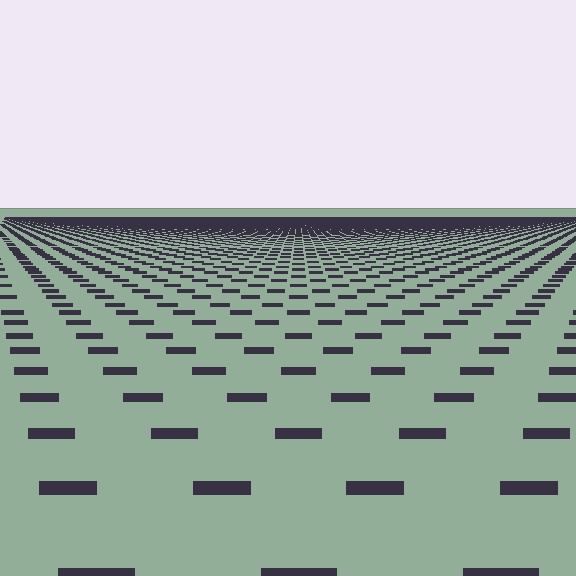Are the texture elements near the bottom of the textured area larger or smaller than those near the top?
Larger. Near the bottom, elements are closer to the viewer and appear at a bigger on-screen size.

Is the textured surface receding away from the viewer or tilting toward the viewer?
The surface is receding away from the viewer. Texture elements get smaller and denser toward the top.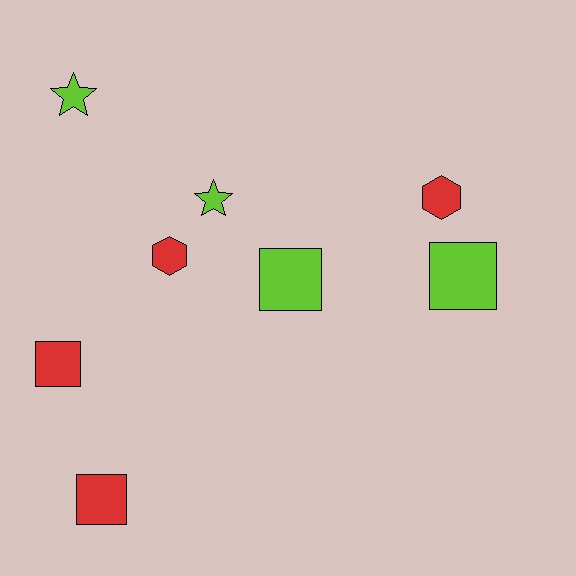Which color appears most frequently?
Red, with 4 objects.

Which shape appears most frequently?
Square, with 4 objects.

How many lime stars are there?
There are 2 lime stars.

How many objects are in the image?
There are 8 objects.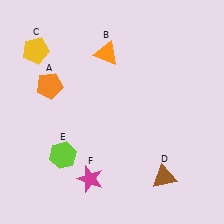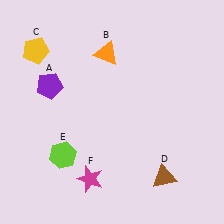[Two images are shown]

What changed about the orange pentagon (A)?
In Image 1, A is orange. In Image 2, it changed to purple.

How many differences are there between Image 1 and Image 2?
There is 1 difference between the two images.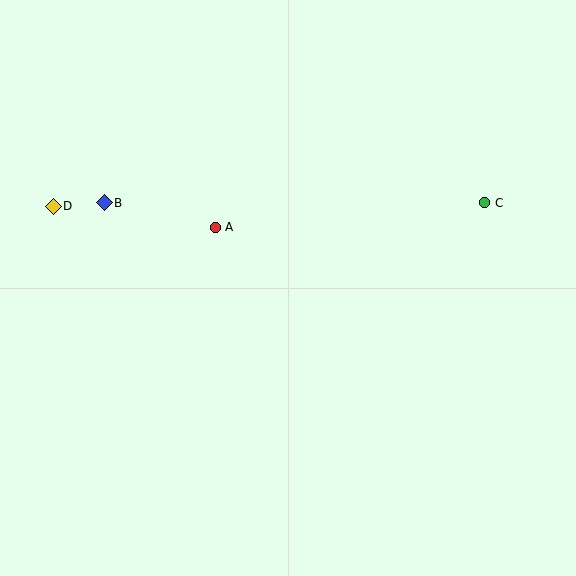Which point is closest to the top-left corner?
Point D is closest to the top-left corner.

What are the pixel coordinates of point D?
Point D is at (53, 206).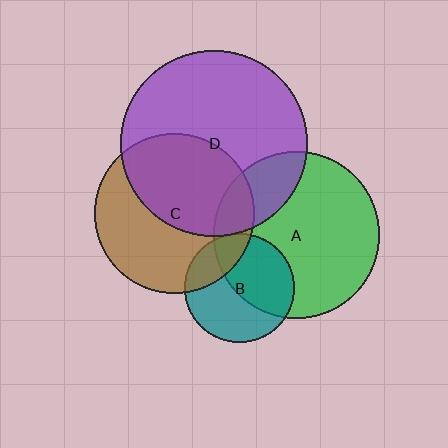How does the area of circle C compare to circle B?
Approximately 2.1 times.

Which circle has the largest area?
Circle D (purple).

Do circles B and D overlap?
Yes.